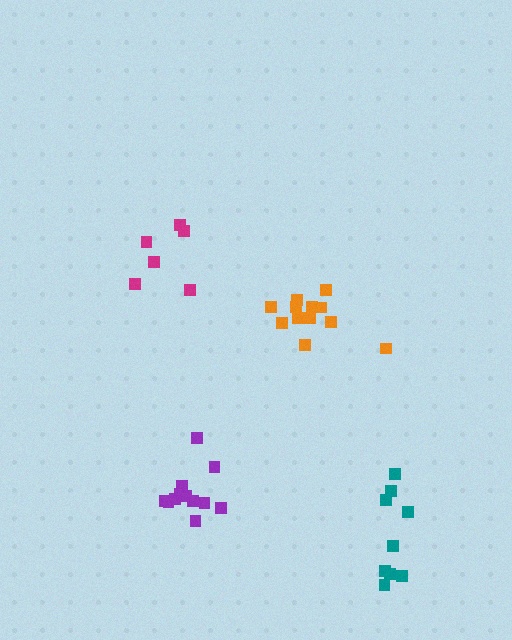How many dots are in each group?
Group 1: 9 dots, Group 2: 12 dots, Group 3: 6 dots, Group 4: 12 dots (39 total).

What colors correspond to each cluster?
The clusters are colored: teal, orange, magenta, purple.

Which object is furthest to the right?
The teal cluster is rightmost.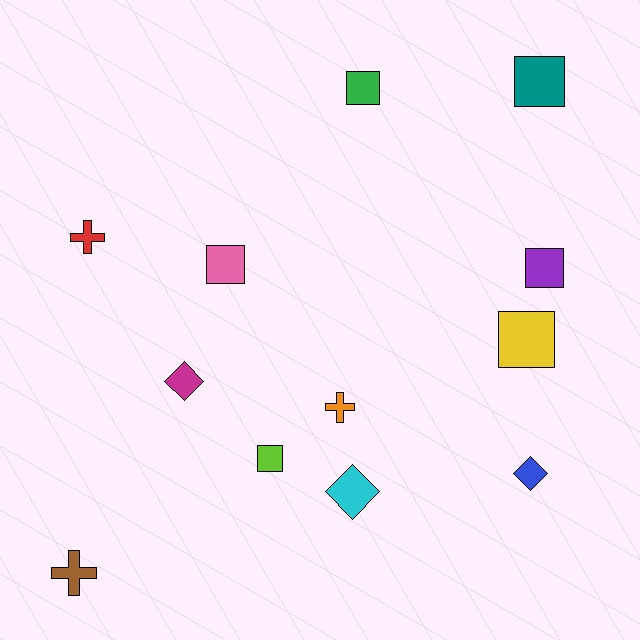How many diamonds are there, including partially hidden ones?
There are 3 diamonds.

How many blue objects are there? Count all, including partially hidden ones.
There is 1 blue object.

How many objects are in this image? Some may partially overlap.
There are 12 objects.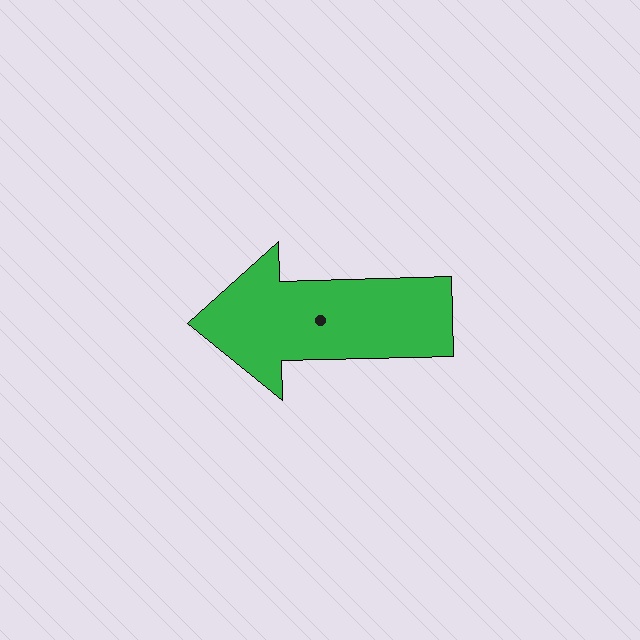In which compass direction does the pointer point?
West.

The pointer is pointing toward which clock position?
Roughly 9 o'clock.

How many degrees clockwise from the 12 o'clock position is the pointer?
Approximately 268 degrees.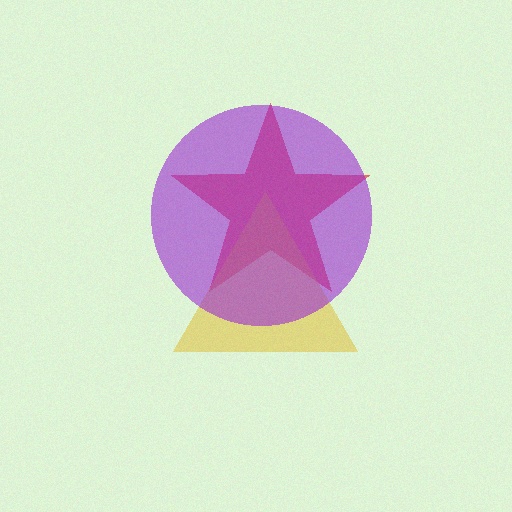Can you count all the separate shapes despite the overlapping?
Yes, there are 3 separate shapes.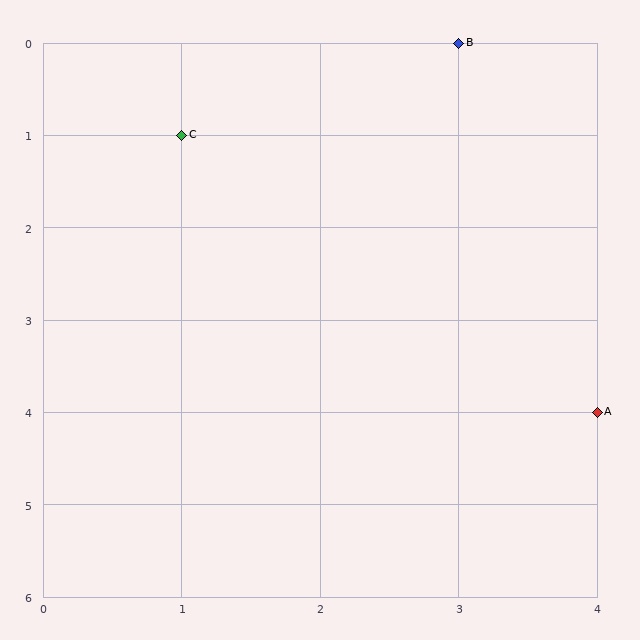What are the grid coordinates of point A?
Point A is at grid coordinates (4, 4).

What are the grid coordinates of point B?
Point B is at grid coordinates (3, 0).